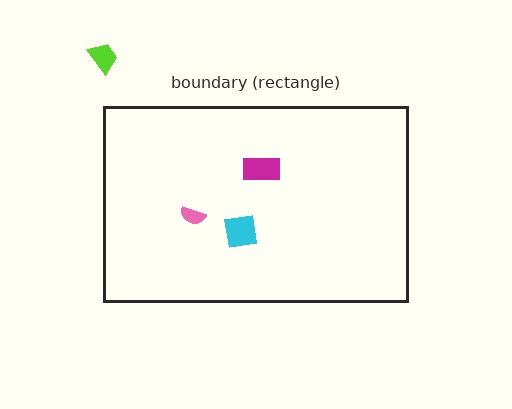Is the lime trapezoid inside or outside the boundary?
Outside.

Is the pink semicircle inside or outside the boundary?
Inside.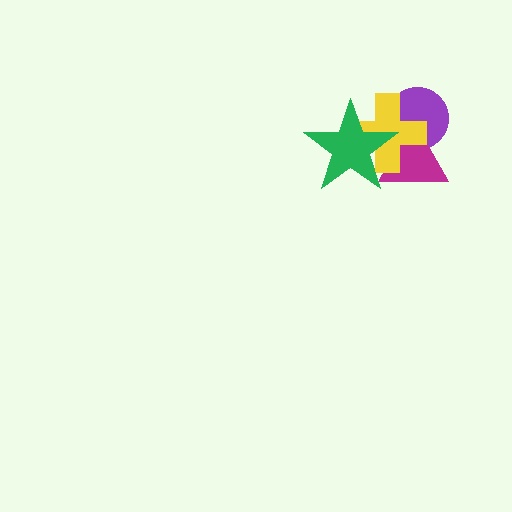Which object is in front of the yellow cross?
The green star is in front of the yellow cross.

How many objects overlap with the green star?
3 objects overlap with the green star.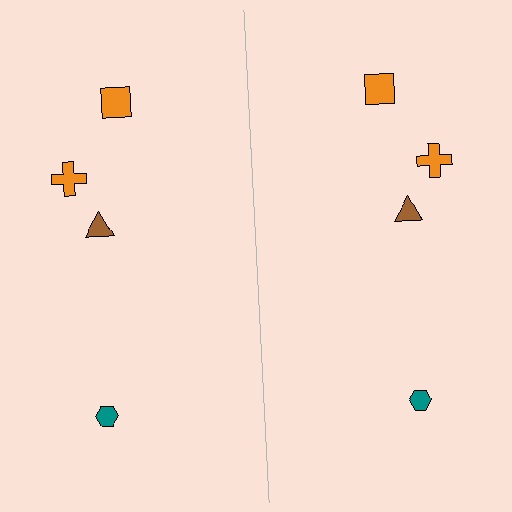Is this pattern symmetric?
Yes, this pattern has bilateral (reflection) symmetry.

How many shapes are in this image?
There are 8 shapes in this image.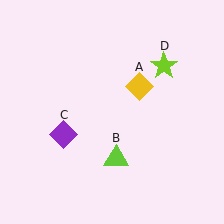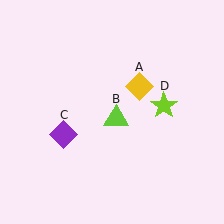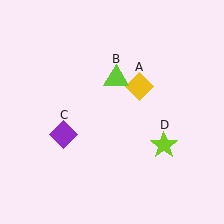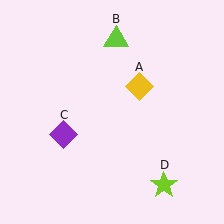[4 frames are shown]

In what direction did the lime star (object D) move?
The lime star (object D) moved down.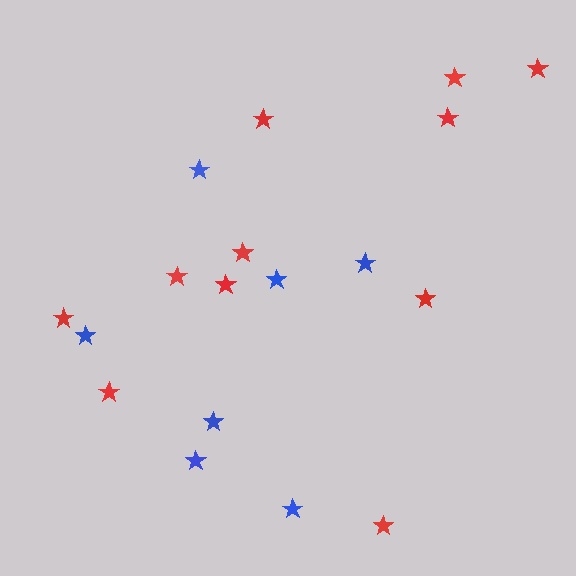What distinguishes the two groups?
There are 2 groups: one group of red stars (11) and one group of blue stars (7).